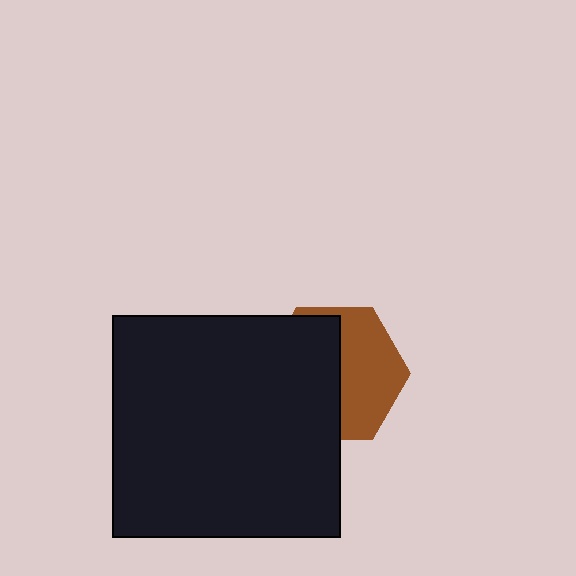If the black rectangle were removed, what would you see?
You would see the complete brown hexagon.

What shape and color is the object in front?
The object in front is a black rectangle.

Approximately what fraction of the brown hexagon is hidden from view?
Roughly 54% of the brown hexagon is hidden behind the black rectangle.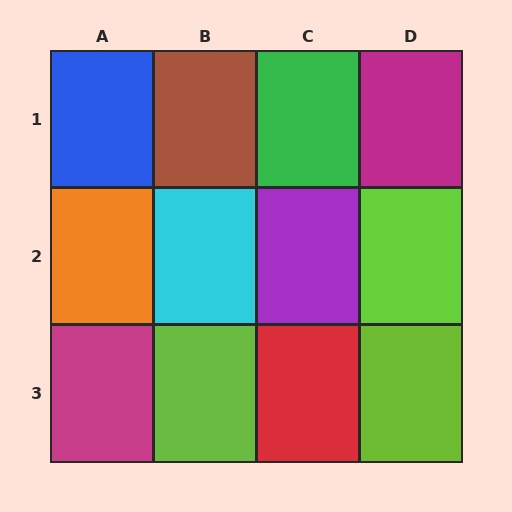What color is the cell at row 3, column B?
Lime.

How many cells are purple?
1 cell is purple.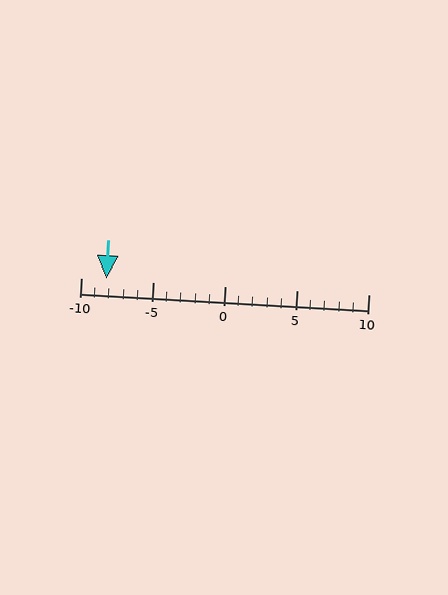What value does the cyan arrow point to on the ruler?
The cyan arrow points to approximately -8.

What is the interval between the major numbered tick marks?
The major tick marks are spaced 5 units apart.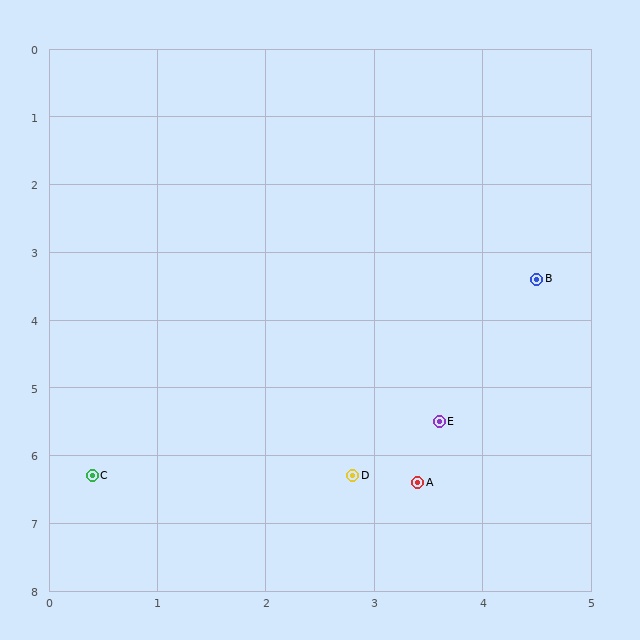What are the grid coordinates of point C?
Point C is at approximately (0.4, 6.3).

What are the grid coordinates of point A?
Point A is at approximately (3.4, 6.4).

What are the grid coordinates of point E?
Point E is at approximately (3.6, 5.5).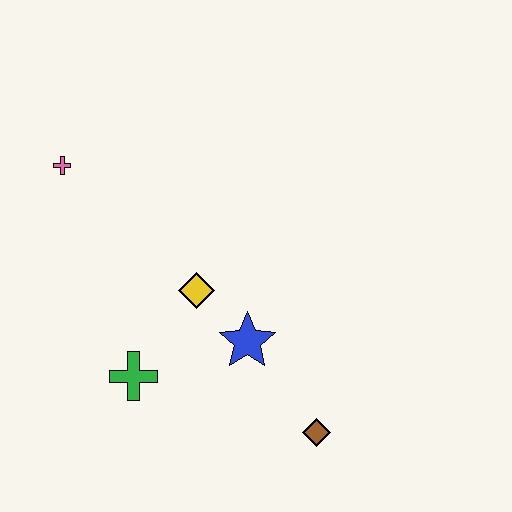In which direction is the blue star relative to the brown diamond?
The blue star is above the brown diamond.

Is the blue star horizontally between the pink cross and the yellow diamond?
No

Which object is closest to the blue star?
The yellow diamond is closest to the blue star.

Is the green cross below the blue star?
Yes